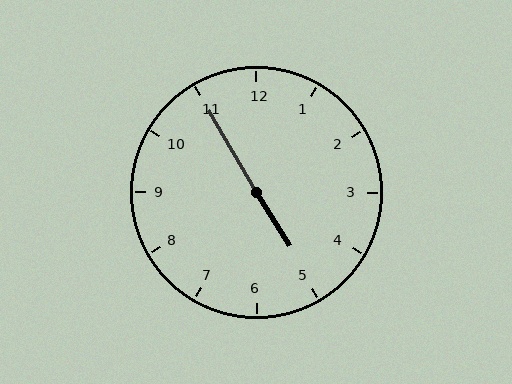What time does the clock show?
4:55.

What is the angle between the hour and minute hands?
Approximately 178 degrees.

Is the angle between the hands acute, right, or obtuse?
It is obtuse.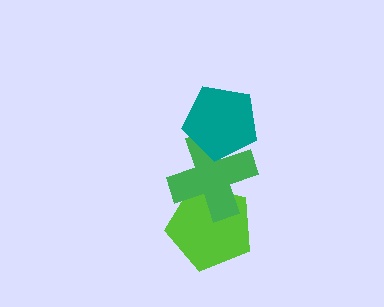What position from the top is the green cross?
The green cross is 2nd from the top.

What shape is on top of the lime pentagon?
The green cross is on top of the lime pentagon.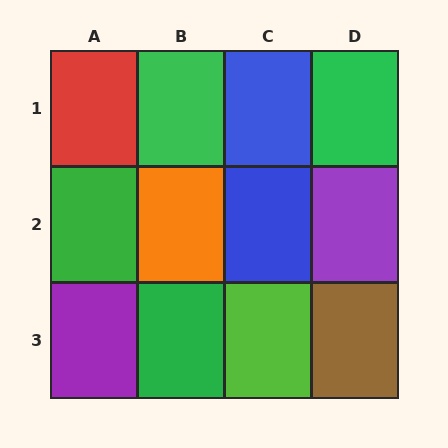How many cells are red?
1 cell is red.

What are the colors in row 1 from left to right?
Red, green, blue, green.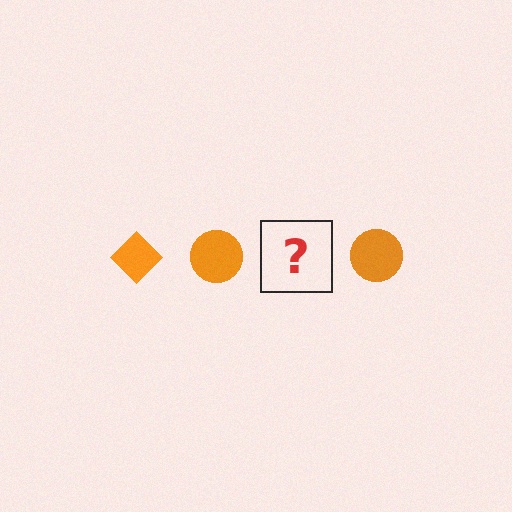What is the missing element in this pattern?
The missing element is an orange diamond.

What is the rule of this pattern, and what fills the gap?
The rule is that the pattern cycles through diamond, circle shapes in orange. The gap should be filled with an orange diamond.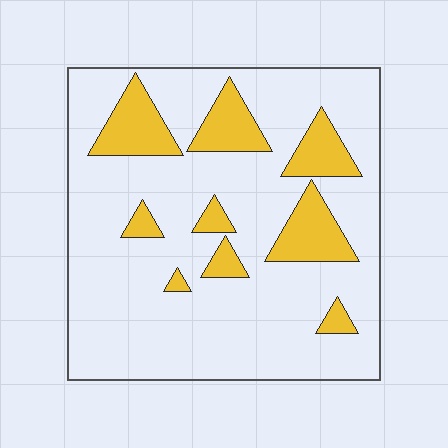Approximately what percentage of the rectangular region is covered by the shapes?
Approximately 20%.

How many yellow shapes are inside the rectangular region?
9.